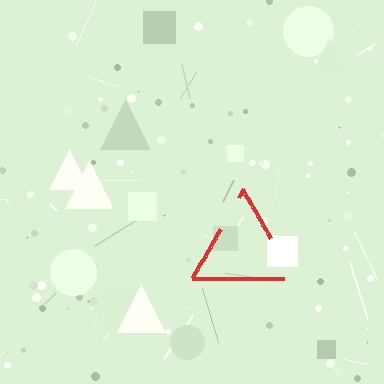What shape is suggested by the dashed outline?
The dashed outline suggests a triangle.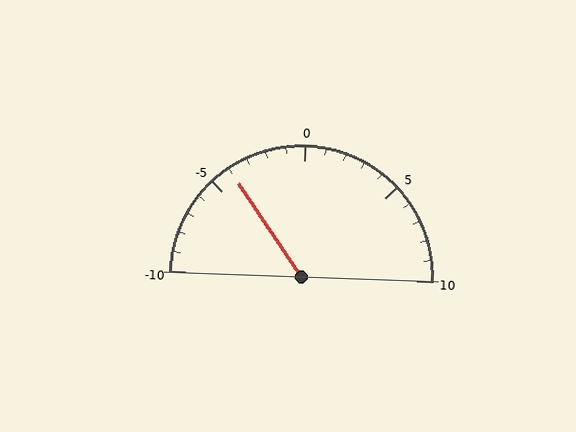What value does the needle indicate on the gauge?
The needle indicates approximately -4.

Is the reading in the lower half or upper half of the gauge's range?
The reading is in the lower half of the range (-10 to 10).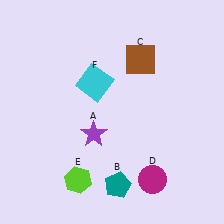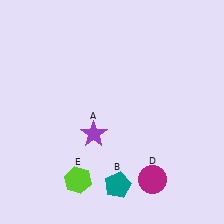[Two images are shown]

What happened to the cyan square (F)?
The cyan square (F) was removed in Image 2. It was in the top-left area of Image 1.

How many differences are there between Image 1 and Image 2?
There are 2 differences between the two images.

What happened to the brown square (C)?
The brown square (C) was removed in Image 2. It was in the top-right area of Image 1.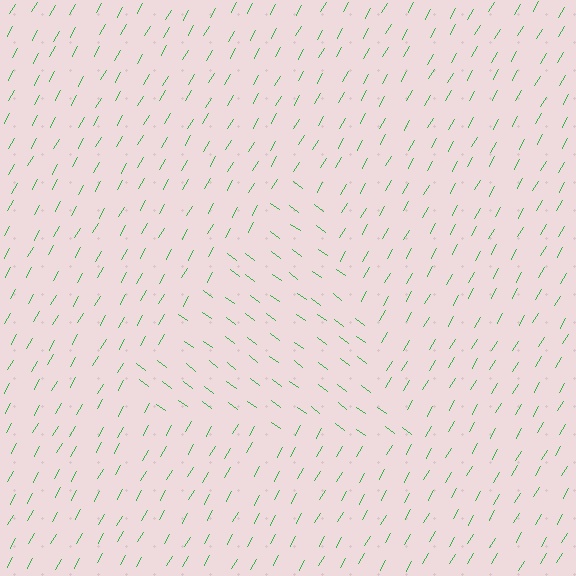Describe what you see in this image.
The image is filled with small green line segments. A triangle region in the image has lines oriented differently from the surrounding lines, creating a visible texture boundary.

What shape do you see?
I see a triangle.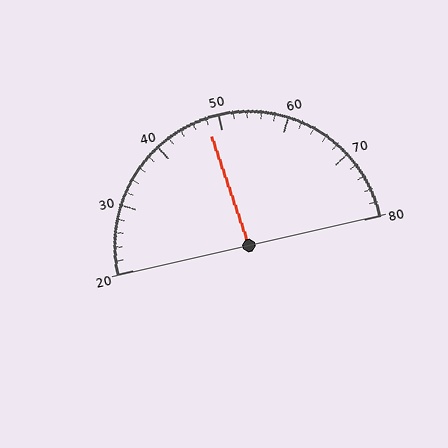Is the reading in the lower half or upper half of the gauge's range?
The reading is in the lower half of the range (20 to 80).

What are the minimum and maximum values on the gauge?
The gauge ranges from 20 to 80.